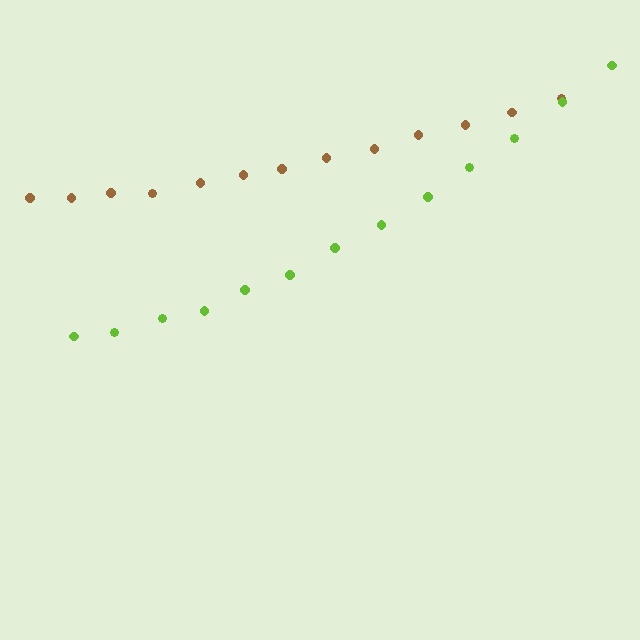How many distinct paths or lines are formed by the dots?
There are 2 distinct paths.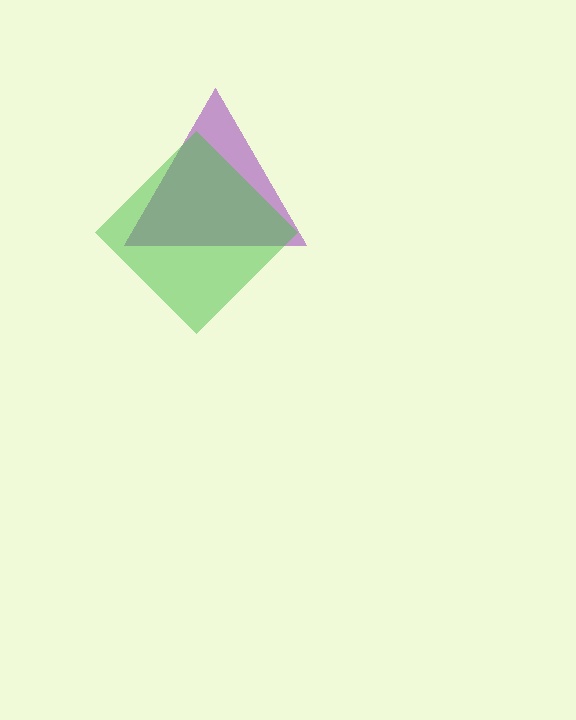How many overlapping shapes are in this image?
There are 2 overlapping shapes in the image.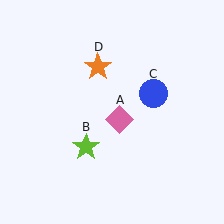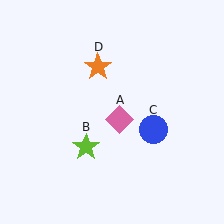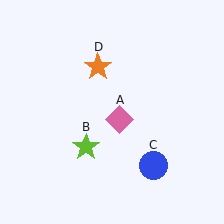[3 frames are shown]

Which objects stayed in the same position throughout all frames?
Pink diamond (object A) and lime star (object B) and orange star (object D) remained stationary.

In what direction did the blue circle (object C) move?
The blue circle (object C) moved down.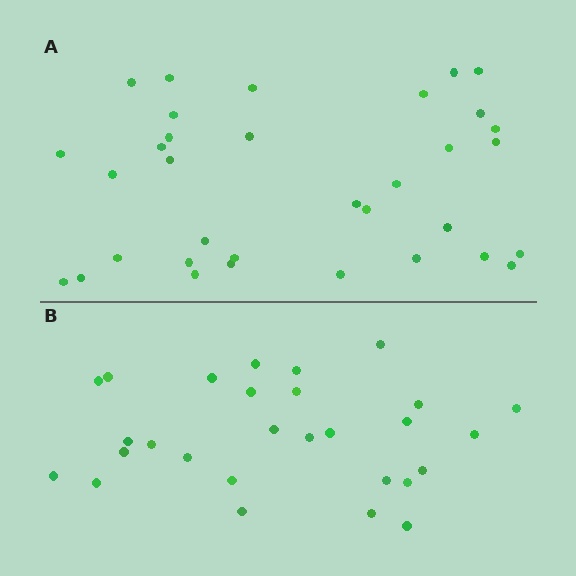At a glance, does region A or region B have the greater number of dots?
Region A (the top region) has more dots.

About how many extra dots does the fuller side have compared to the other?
Region A has about 6 more dots than region B.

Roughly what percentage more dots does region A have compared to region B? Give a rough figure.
About 20% more.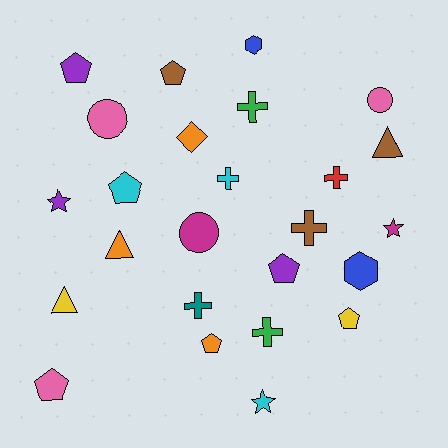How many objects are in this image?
There are 25 objects.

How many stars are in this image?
There are 3 stars.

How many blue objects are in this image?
There are 2 blue objects.